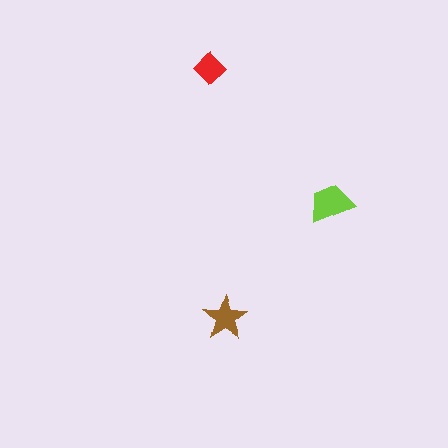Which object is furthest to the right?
The lime trapezoid is rightmost.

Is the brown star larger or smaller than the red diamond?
Larger.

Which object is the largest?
The lime trapezoid.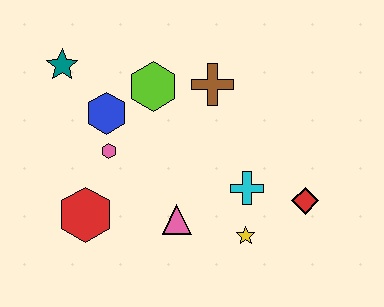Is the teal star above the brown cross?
Yes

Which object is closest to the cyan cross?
The yellow star is closest to the cyan cross.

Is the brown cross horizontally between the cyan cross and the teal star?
Yes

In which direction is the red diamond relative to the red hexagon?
The red diamond is to the right of the red hexagon.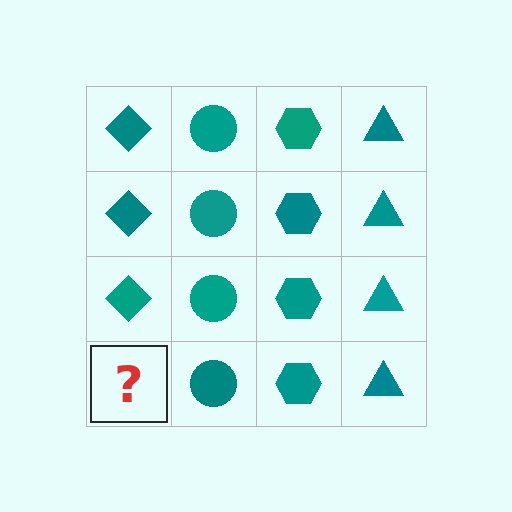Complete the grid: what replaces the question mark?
The question mark should be replaced with a teal diamond.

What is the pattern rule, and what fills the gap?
The rule is that each column has a consistent shape. The gap should be filled with a teal diamond.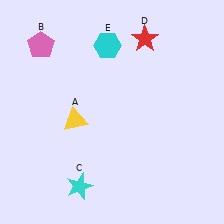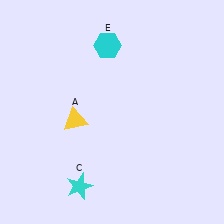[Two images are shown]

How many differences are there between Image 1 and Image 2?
There are 2 differences between the two images.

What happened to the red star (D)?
The red star (D) was removed in Image 2. It was in the top-right area of Image 1.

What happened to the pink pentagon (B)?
The pink pentagon (B) was removed in Image 2. It was in the top-left area of Image 1.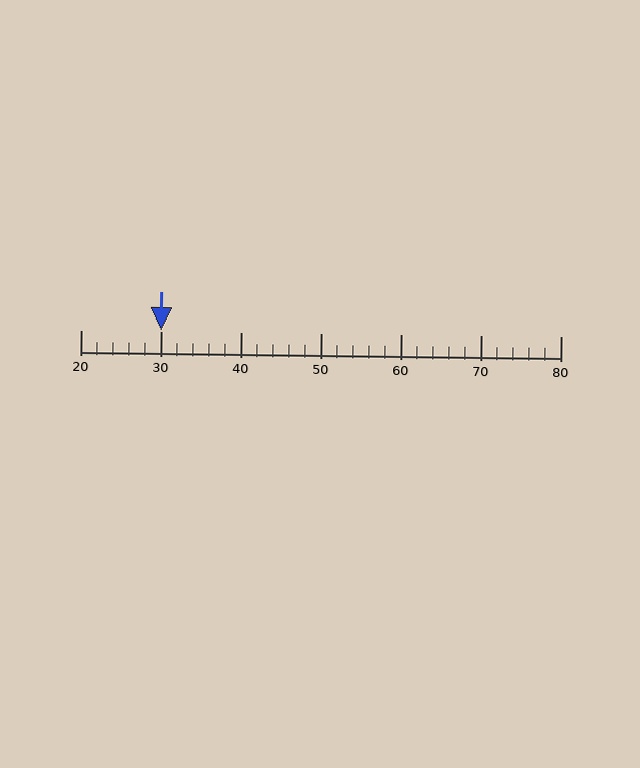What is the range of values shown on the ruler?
The ruler shows values from 20 to 80.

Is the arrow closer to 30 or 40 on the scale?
The arrow is closer to 30.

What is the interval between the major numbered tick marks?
The major tick marks are spaced 10 units apart.